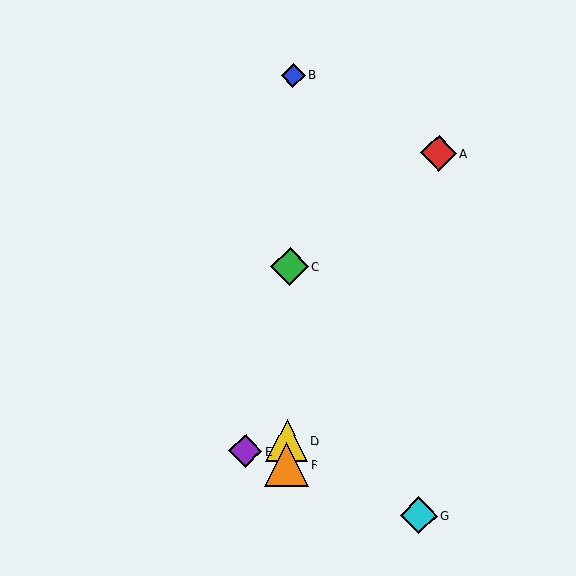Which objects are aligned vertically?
Objects B, C, D, F are aligned vertically.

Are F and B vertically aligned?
Yes, both are at x≈286.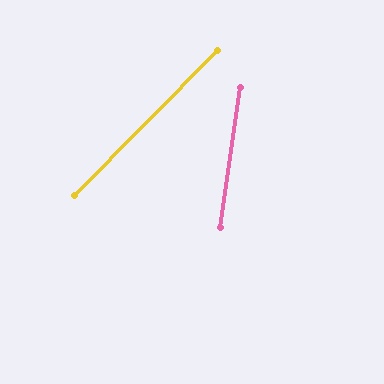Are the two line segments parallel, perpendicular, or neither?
Neither parallel nor perpendicular — they differ by about 36°.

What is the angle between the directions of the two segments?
Approximately 36 degrees.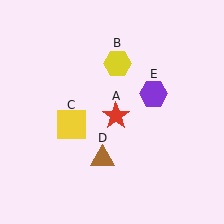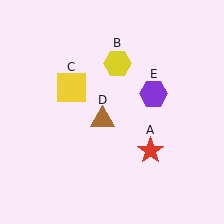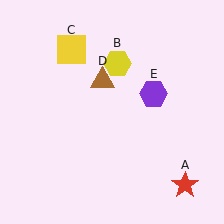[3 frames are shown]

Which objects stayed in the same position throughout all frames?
Yellow hexagon (object B) and purple hexagon (object E) remained stationary.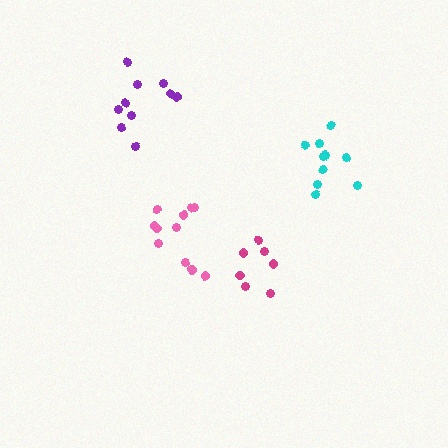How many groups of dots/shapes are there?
There are 4 groups.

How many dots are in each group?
Group 1: 10 dots, Group 2: 11 dots, Group 3: 7 dots, Group 4: 10 dots (38 total).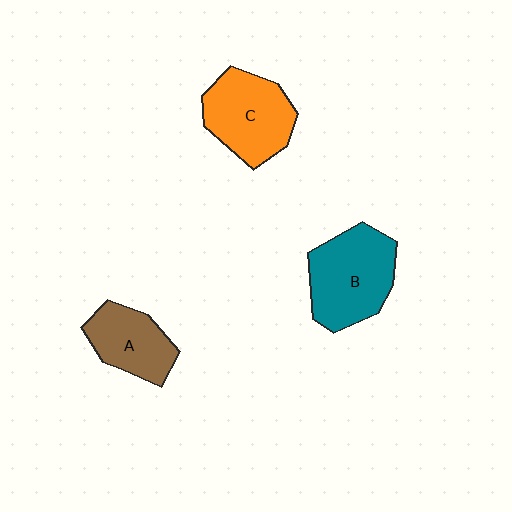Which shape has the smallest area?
Shape A (brown).